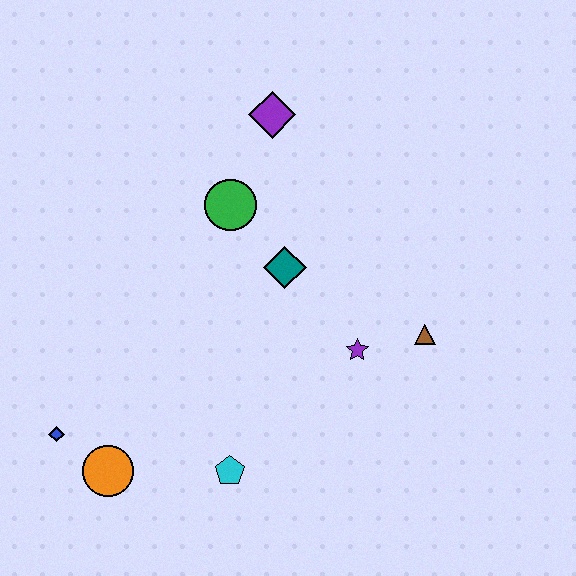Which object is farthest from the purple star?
The blue diamond is farthest from the purple star.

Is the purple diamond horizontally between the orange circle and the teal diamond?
Yes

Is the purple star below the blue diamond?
No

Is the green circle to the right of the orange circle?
Yes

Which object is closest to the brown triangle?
The purple star is closest to the brown triangle.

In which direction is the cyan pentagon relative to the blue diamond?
The cyan pentagon is to the right of the blue diamond.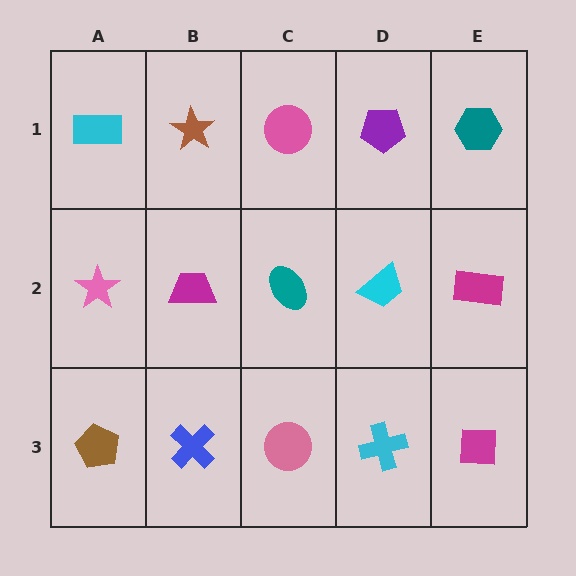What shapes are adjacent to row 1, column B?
A magenta trapezoid (row 2, column B), a cyan rectangle (row 1, column A), a pink circle (row 1, column C).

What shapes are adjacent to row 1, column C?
A teal ellipse (row 2, column C), a brown star (row 1, column B), a purple pentagon (row 1, column D).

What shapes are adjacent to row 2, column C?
A pink circle (row 1, column C), a pink circle (row 3, column C), a magenta trapezoid (row 2, column B), a cyan trapezoid (row 2, column D).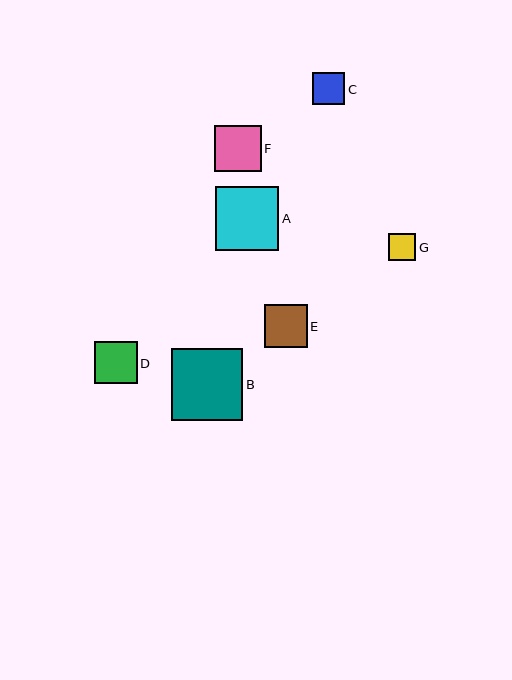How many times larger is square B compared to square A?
Square B is approximately 1.1 times the size of square A.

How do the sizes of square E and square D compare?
Square E and square D are approximately the same size.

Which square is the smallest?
Square G is the smallest with a size of approximately 27 pixels.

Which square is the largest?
Square B is the largest with a size of approximately 72 pixels.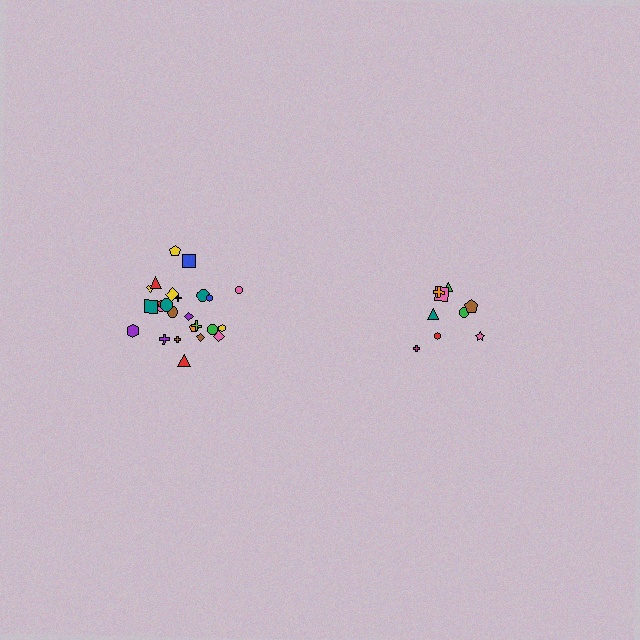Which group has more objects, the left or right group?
The left group.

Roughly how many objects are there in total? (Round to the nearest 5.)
Roughly 35 objects in total.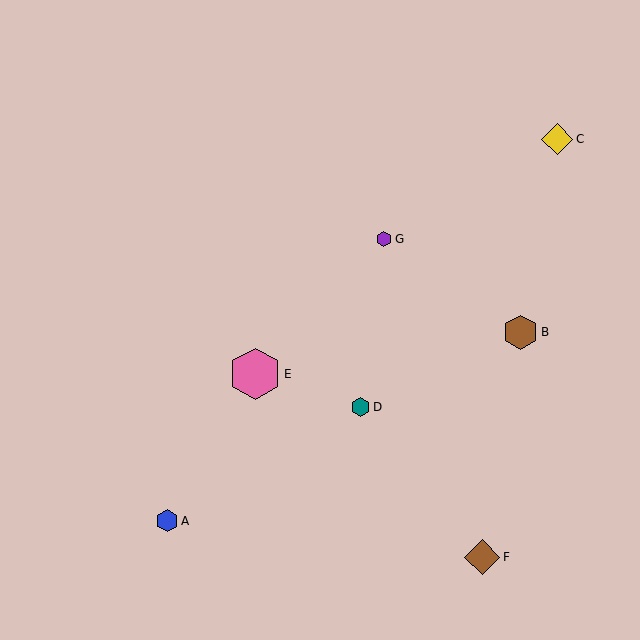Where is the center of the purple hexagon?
The center of the purple hexagon is at (384, 239).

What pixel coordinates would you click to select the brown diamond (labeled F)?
Click at (482, 557) to select the brown diamond F.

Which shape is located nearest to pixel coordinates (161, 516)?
The blue hexagon (labeled A) at (167, 521) is nearest to that location.